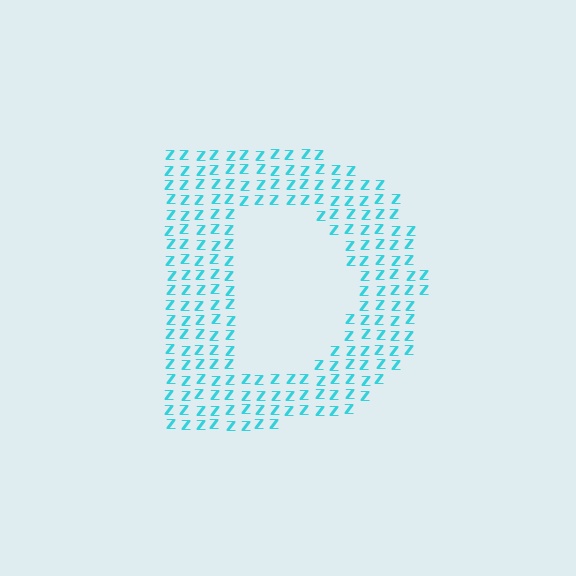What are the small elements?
The small elements are letter Z's.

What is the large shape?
The large shape is the letter D.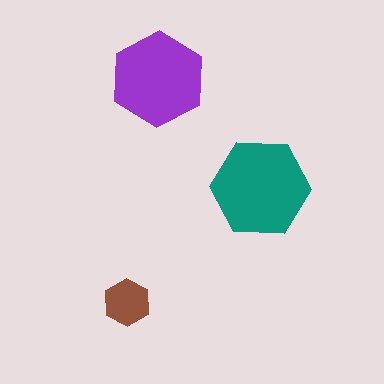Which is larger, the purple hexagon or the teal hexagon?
The teal one.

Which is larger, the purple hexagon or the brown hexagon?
The purple one.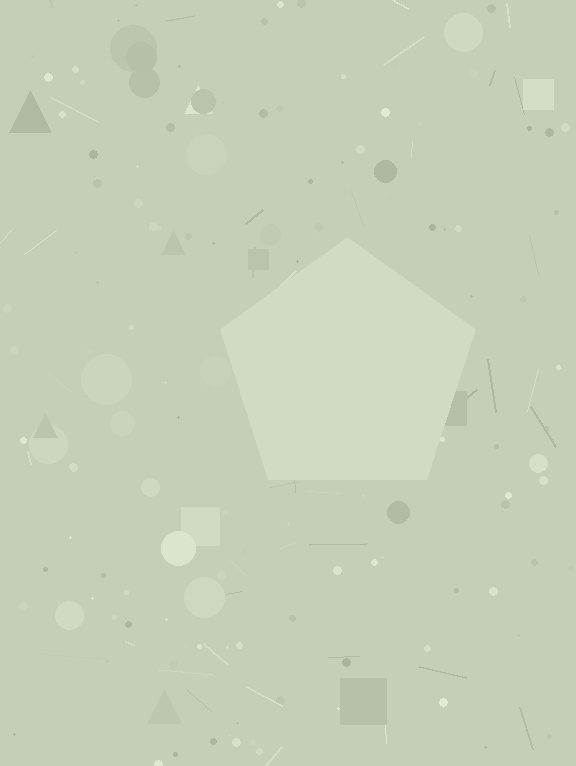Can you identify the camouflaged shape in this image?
The camouflaged shape is a pentagon.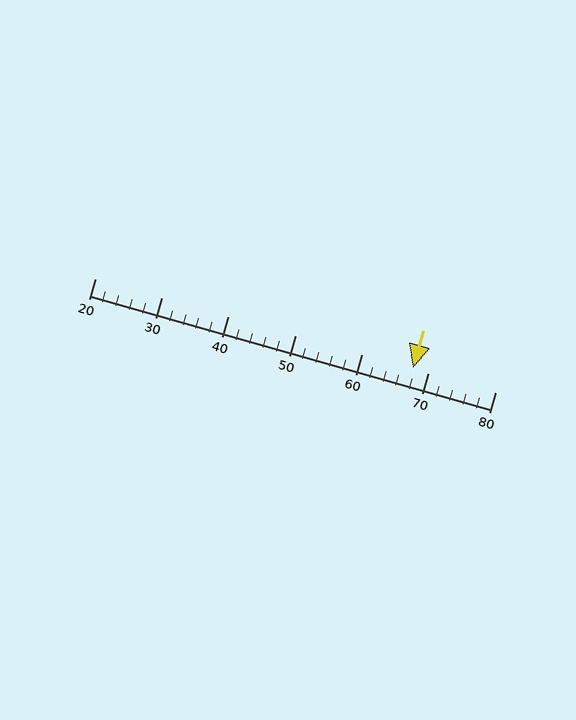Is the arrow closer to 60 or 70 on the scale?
The arrow is closer to 70.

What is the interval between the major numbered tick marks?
The major tick marks are spaced 10 units apart.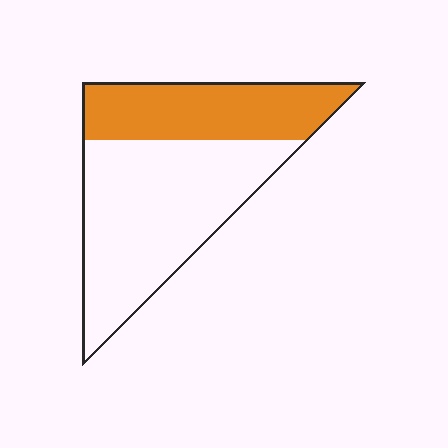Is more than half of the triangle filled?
No.